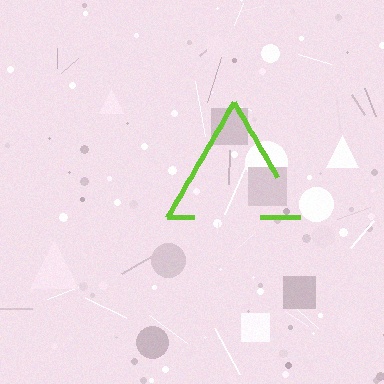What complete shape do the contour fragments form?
The contour fragments form a triangle.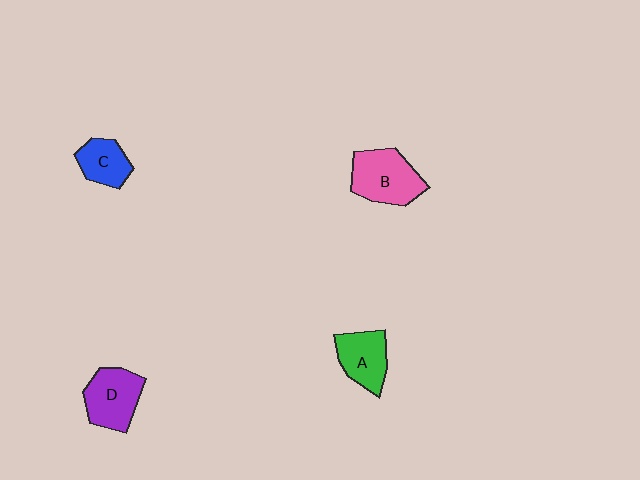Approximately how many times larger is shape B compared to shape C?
Approximately 1.6 times.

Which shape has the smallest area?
Shape C (blue).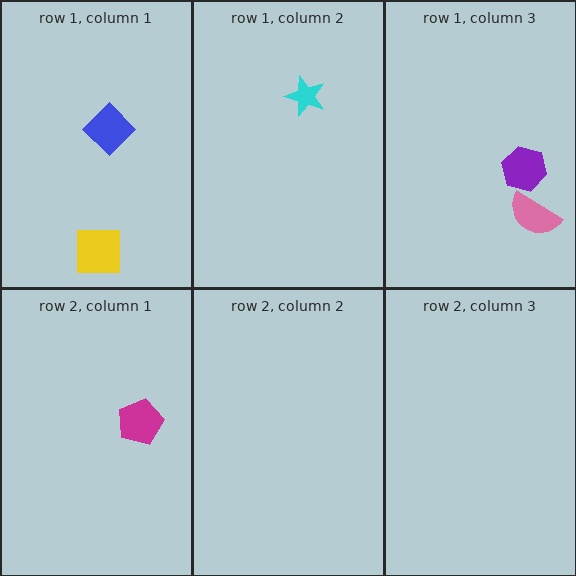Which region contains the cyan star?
The row 1, column 2 region.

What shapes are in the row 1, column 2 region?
The cyan star.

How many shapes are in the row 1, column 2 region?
1.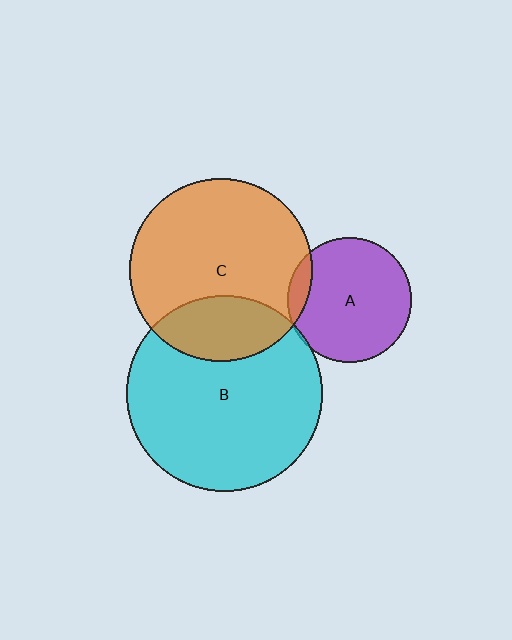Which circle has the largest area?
Circle B (cyan).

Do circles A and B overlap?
Yes.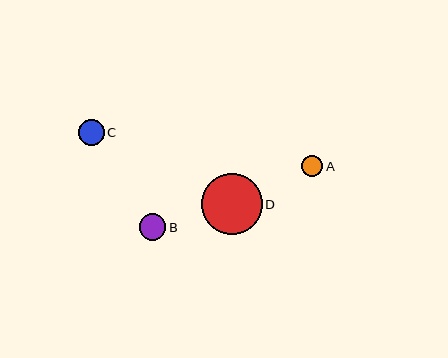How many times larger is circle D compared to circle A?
Circle D is approximately 2.9 times the size of circle A.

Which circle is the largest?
Circle D is the largest with a size of approximately 61 pixels.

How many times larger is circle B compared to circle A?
Circle B is approximately 1.3 times the size of circle A.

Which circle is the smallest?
Circle A is the smallest with a size of approximately 21 pixels.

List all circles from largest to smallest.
From largest to smallest: D, B, C, A.